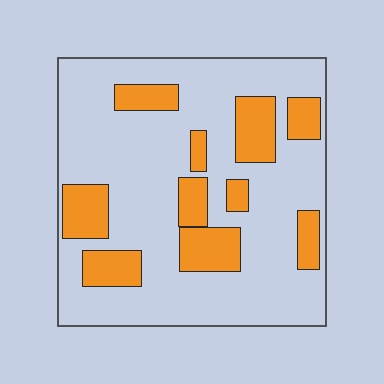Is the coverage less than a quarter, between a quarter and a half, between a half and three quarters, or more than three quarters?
Less than a quarter.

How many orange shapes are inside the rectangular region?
10.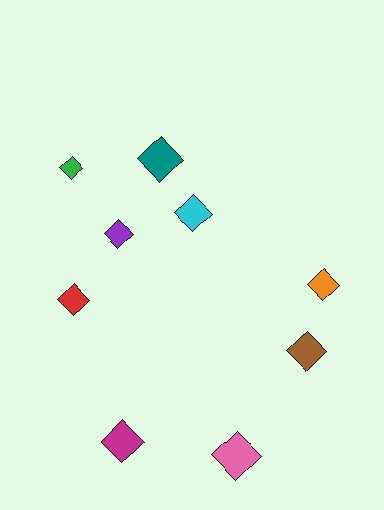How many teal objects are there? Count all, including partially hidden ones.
There is 1 teal object.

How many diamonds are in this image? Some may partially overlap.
There are 9 diamonds.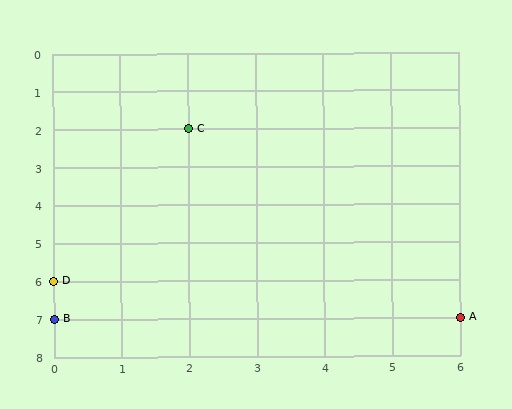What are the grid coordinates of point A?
Point A is at grid coordinates (6, 7).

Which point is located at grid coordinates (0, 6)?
Point D is at (0, 6).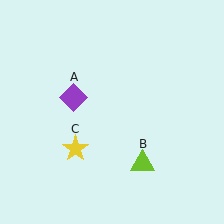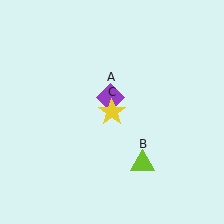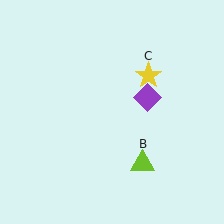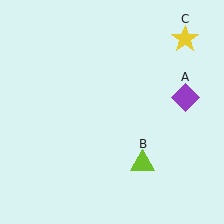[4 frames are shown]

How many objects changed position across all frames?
2 objects changed position: purple diamond (object A), yellow star (object C).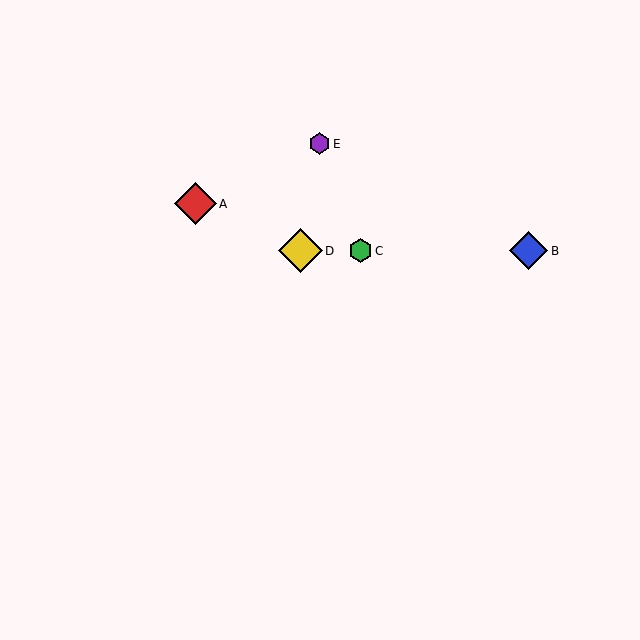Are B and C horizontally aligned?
Yes, both are at y≈251.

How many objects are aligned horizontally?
3 objects (B, C, D) are aligned horizontally.